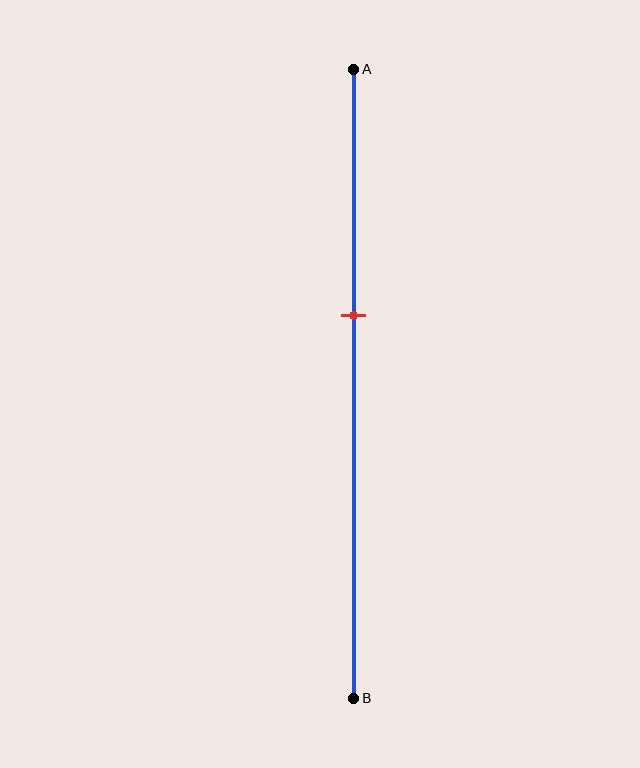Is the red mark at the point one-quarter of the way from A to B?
No, the mark is at about 40% from A, not at the 25% one-quarter point.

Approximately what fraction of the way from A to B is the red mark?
The red mark is approximately 40% of the way from A to B.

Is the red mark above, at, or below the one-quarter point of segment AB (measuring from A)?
The red mark is below the one-quarter point of segment AB.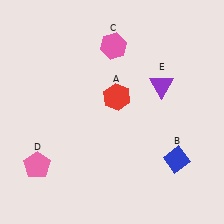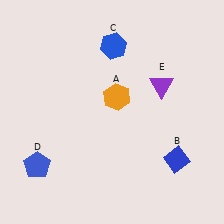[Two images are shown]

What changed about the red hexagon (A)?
In Image 1, A is red. In Image 2, it changed to orange.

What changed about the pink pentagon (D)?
In Image 1, D is pink. In Image 2, it changed to blue.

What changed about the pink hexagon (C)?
In Image 1, C is pink. In Image 2, it changed to blue.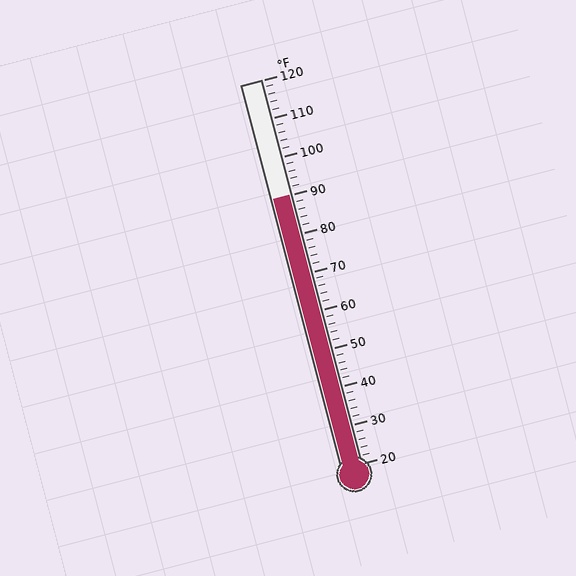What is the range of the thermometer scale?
The thermometer scale ranges from 20°F to 120°F.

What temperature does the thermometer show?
The thermometer shows approximately 90°F.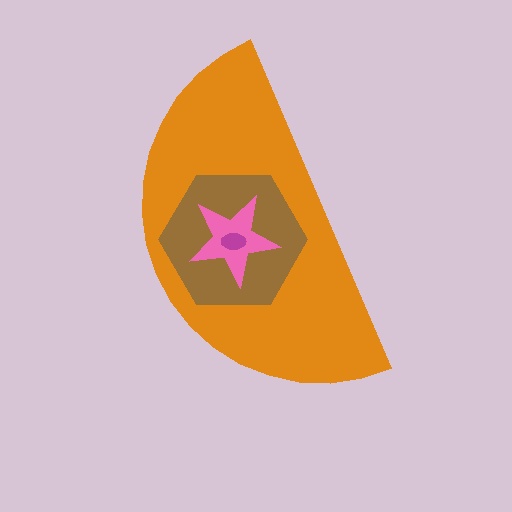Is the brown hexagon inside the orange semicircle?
Yes.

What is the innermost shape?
The magenta ellipse.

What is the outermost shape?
The orange semicircle.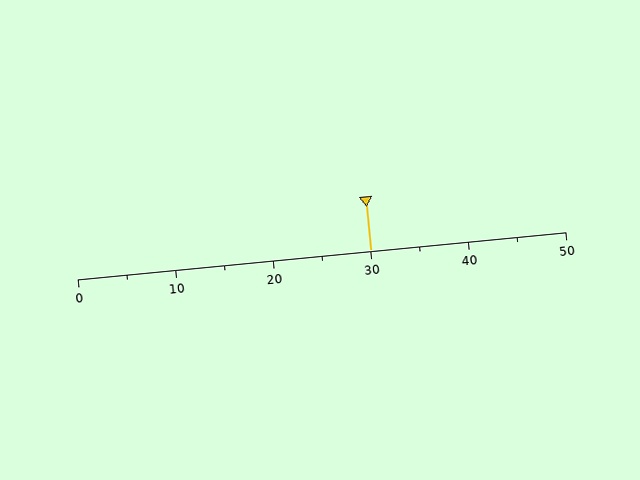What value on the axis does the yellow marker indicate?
The marker indicates approximately 30.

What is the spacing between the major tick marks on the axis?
The major ticks are spaced 10 apart.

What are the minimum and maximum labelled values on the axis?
The axis runs from 0 to 50.